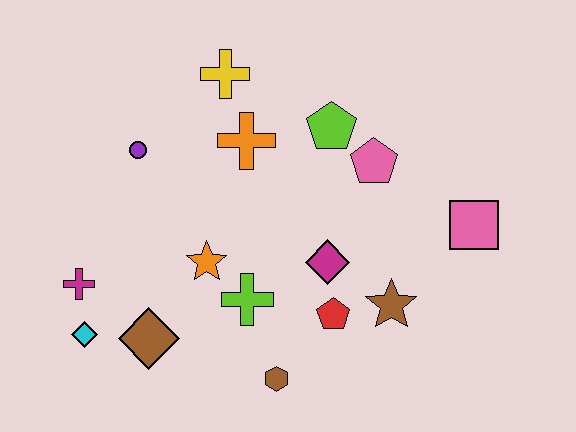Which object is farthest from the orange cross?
The cyan diamond is farthest from the orange cross.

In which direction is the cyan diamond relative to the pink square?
The cyan diamond is to the left of the pink square.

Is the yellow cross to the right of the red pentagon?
No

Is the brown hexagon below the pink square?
Yes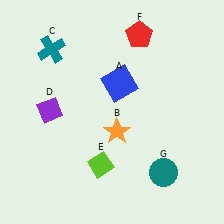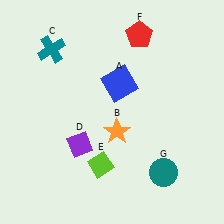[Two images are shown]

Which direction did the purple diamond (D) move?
The purple diamond (D) moved down.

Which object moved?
The purple diamond (D) moved down.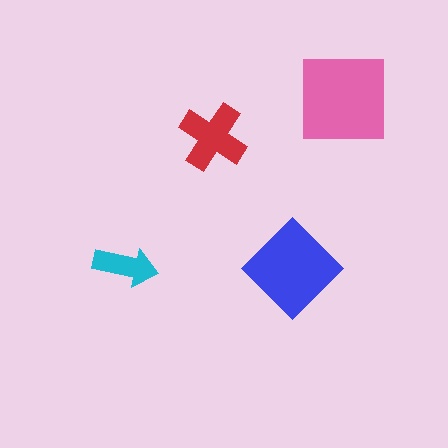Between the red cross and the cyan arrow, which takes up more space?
The red cross.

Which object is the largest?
The pink square.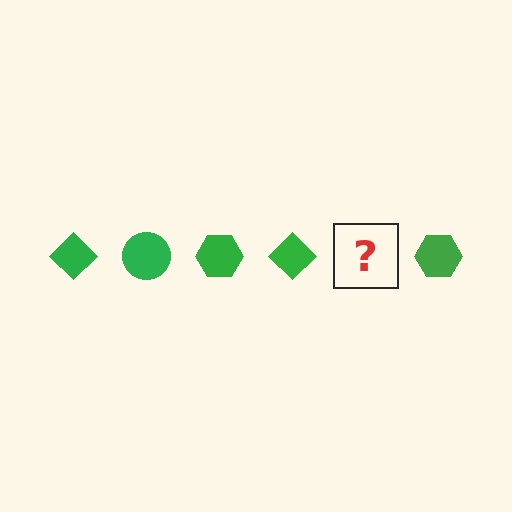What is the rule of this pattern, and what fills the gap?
The rule is that the pattern cycles through diamond, circle, hexagon shapes in green. The gap should be filled with a green circle.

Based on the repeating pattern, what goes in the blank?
The blank should be a green circle.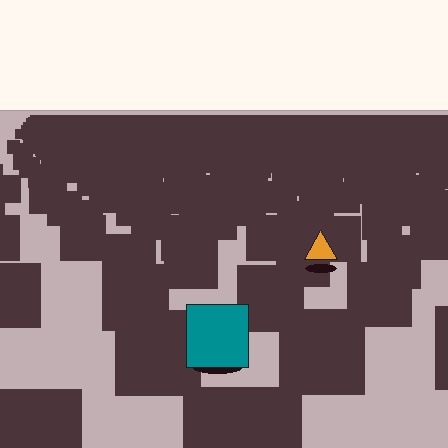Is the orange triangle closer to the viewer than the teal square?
No. The teal square is closer — you can tell from the texture gradient: the ground texture is coarser near it.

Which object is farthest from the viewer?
The orange triangle is farthest from the viewer. It appears smaller and the ground texture around it is denser.